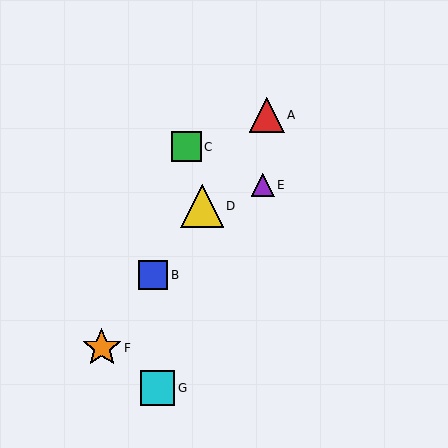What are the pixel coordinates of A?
Object A is at (267, 115).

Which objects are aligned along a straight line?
Objects A, B, D, F are aligned along a straight line.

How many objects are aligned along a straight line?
4 objects (A, B, D, F) are aligned along a straight line.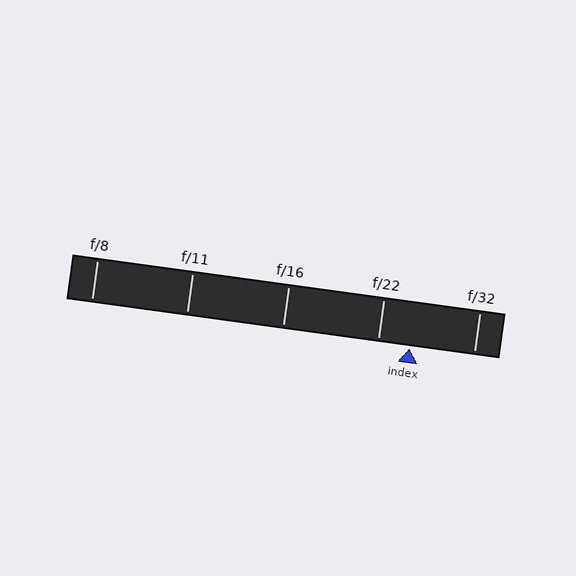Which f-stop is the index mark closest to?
The index mark is closest to f/22.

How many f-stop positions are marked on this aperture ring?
There are 5 f-stop positions marked.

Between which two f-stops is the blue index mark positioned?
The index mark is between f/22 and f/32.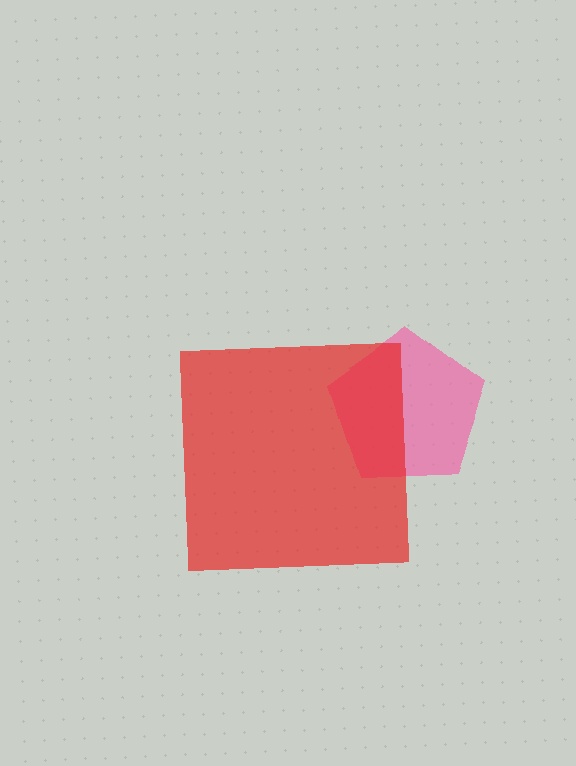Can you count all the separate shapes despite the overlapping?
Yes, there are 2 separate shapes.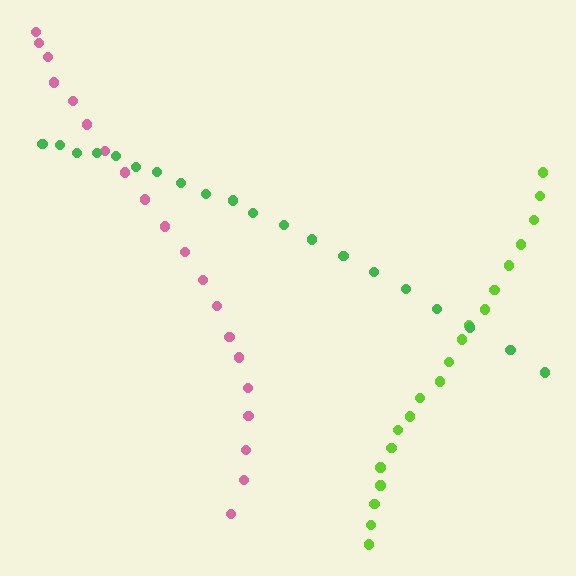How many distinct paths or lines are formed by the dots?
There are 3 distinct paths.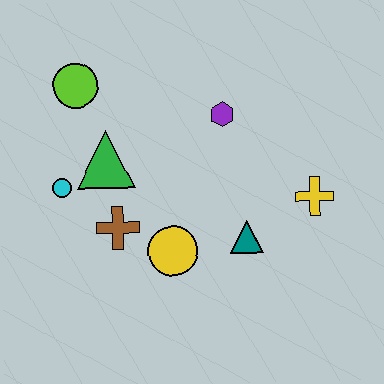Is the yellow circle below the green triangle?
Yes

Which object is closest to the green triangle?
The cyan circle is closest to the green triangle.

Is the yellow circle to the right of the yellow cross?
No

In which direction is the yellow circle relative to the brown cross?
The yellow circle is to the right of the brown cross.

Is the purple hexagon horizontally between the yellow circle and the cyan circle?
No